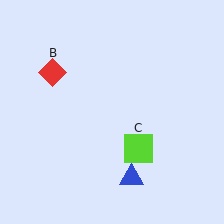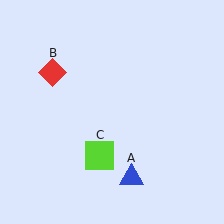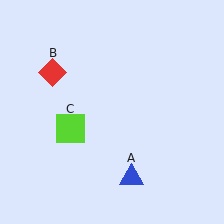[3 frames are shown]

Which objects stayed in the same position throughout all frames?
Blue triangle (object A) and red diamond (object B) remained stationary.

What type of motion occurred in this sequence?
The lime square (object C) rotated clockwise around the center of the scene.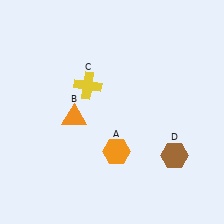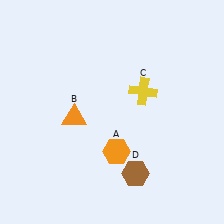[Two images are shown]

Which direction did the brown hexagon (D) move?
The brown hexagon (D) moved left.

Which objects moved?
The objects that moved are: the yellow cross (C), the brown hexagon (D).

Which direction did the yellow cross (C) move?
The yellow cross (C) moved right.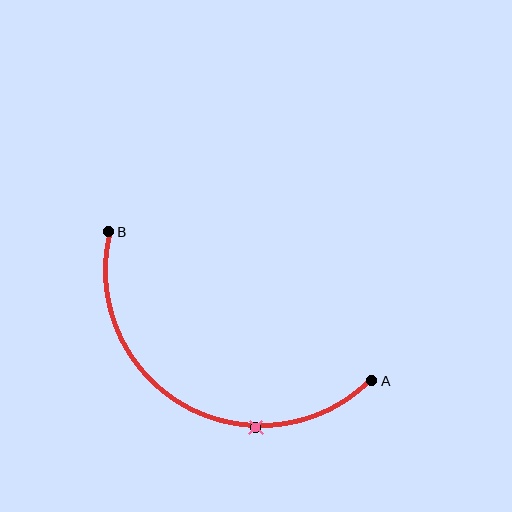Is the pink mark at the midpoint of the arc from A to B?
No. The pink mark lies on the arc but is closer to endpoint A. The arc midpoint would be at the point on the curve equidistant along the arc from both A and B.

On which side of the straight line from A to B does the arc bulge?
The arc bulges below the straight line connecting A and B.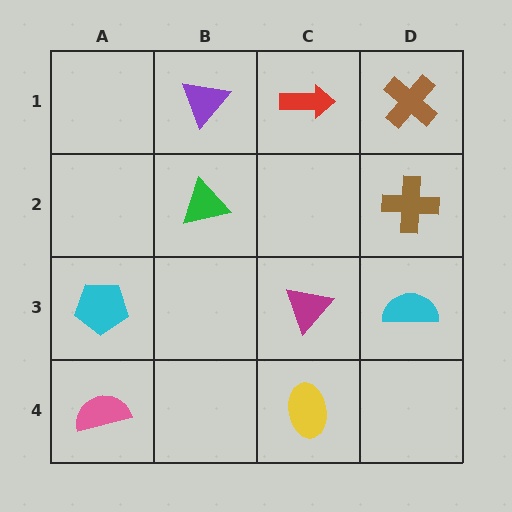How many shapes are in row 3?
3 shapes.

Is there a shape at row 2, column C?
No, that cell is empty.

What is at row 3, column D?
A cyan semicircle.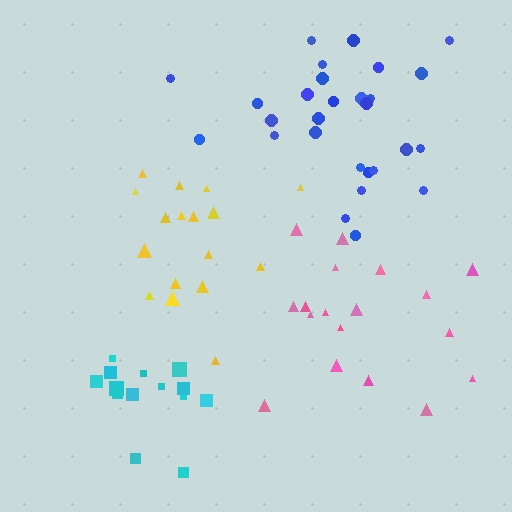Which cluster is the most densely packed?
Cyan.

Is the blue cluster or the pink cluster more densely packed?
Blue.